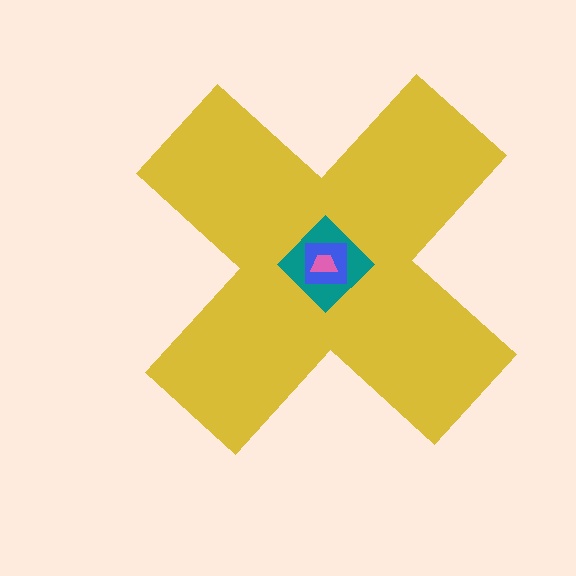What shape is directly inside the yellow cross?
The teal diamond.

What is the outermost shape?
The yellow cross.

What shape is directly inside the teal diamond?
The blue square.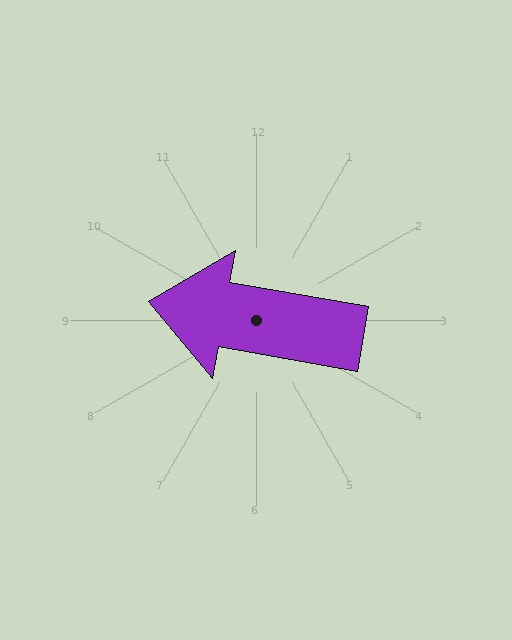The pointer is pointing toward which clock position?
Roughly 9 o'clock.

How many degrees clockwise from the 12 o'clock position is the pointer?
Approximately 280 degrees.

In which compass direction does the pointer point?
West.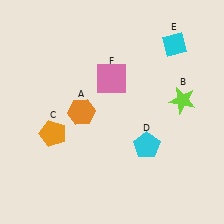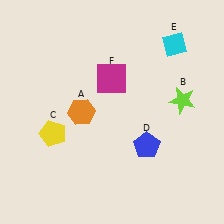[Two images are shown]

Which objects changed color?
C changed from orange to yellow. D changed from cyan to blue. F changed from pink to magenta.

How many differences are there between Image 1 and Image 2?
There are 3 differences between the two images.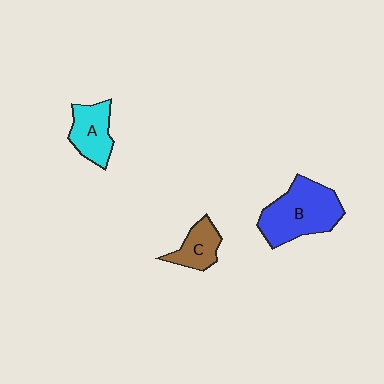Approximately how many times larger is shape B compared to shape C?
Approximately 2.1 times.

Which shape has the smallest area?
Shape C (brown).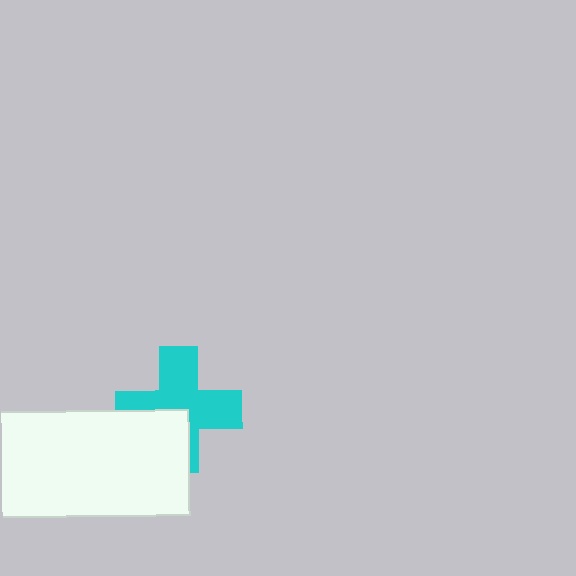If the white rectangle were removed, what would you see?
You would see the complete cyan cross.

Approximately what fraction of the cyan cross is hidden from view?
Roughly 33% of the cyan cross is hidden behind the white rectangle.